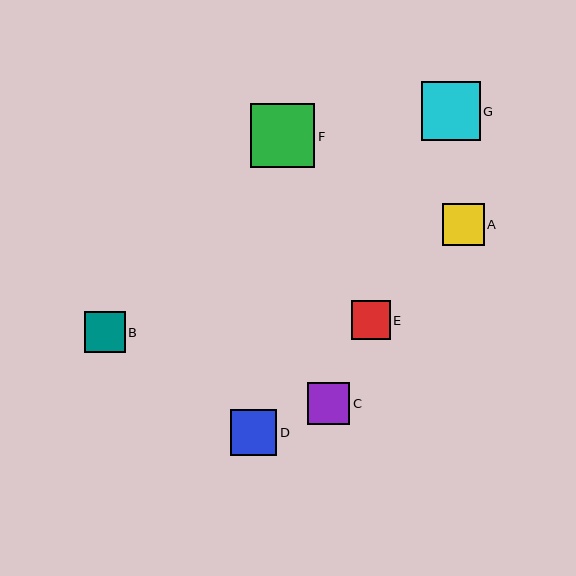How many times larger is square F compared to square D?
Square F is approximately 1.4 times the size of square D.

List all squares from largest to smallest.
From largest to smallest: F, G, D, A, C, B, E.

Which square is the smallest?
Square E is the smallest with a size of approximately 39 pixels.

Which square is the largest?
Square F is the largest with a size of approximately 64 pixels.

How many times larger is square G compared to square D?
Square G is approximately 1.3 times the size of square D.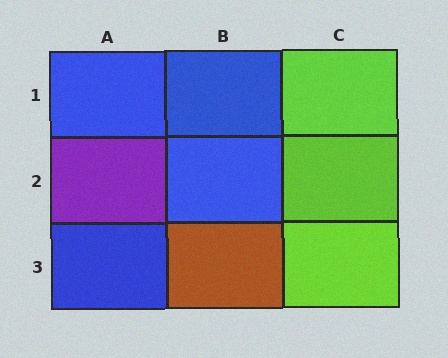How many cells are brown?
1 cell is brown.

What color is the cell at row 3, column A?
Blue.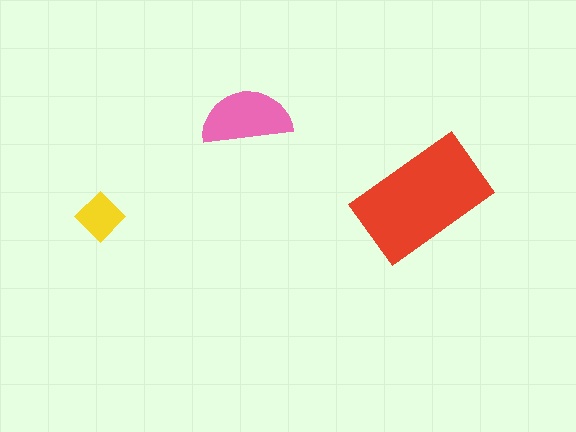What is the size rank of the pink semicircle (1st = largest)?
2nd.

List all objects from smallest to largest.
The yellow diamond, the pink semicircle, the red rectangle.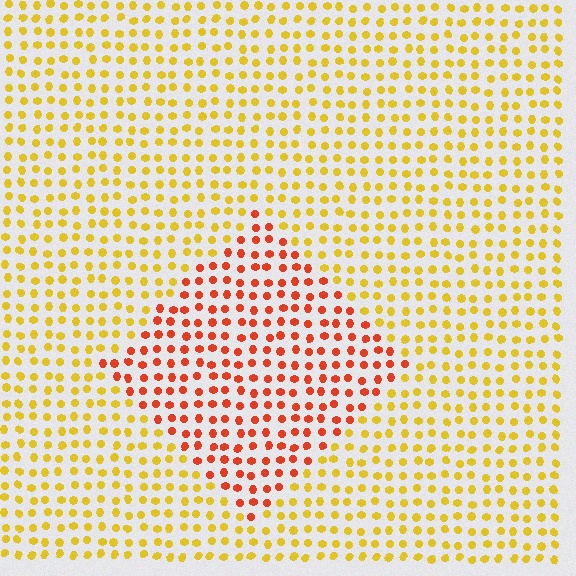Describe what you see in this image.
The image is filled with small yellow elements in a uniform arrangement. A diamond-shaped region is visible where the elements are tinted to a slightly different hue, forming a subtle color boundary.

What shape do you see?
I see a diamond.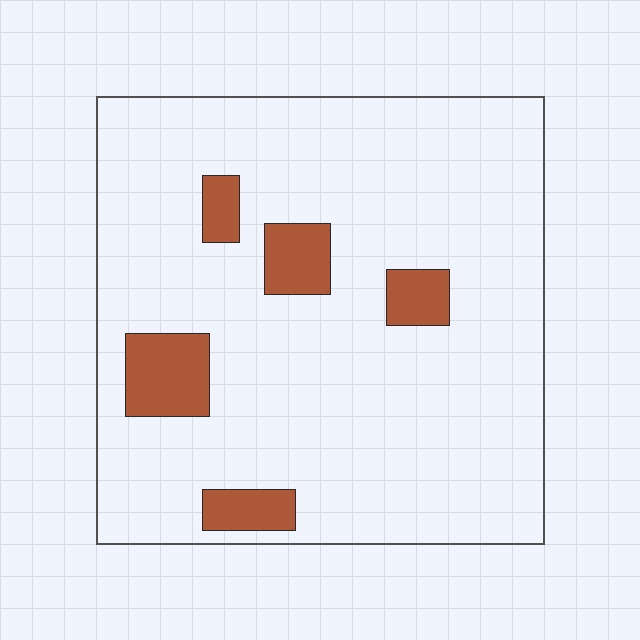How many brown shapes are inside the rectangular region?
5.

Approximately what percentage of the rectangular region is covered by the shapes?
Approximately 10%.